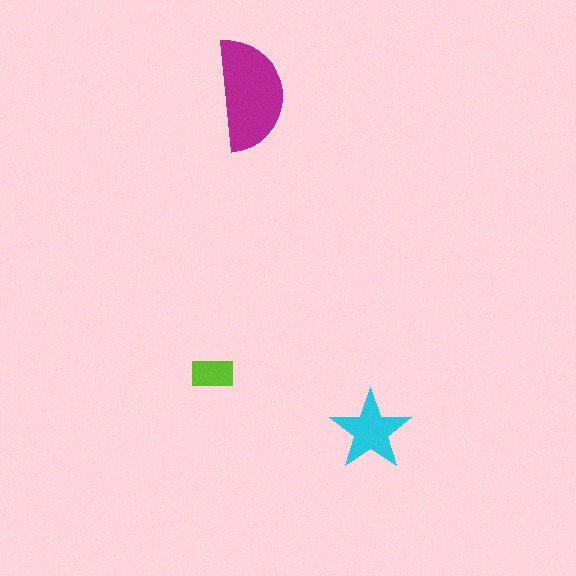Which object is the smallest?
The lime rectangle.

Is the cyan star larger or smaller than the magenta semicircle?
Smaller.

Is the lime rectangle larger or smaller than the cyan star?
Smaller.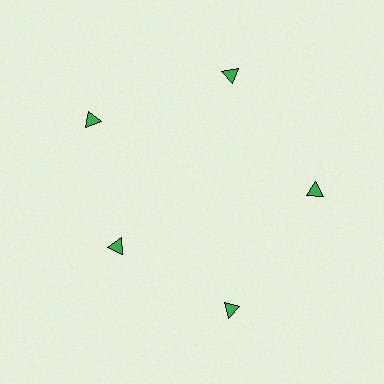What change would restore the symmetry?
The symmetry would be restored by moving it outward, back onto the ring so that all 5 triangles sit at equal angles and equal distance from the center.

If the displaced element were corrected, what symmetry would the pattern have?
It would have 5-fold rotational symmetry — the pattern would map onto itself every 72 degrees.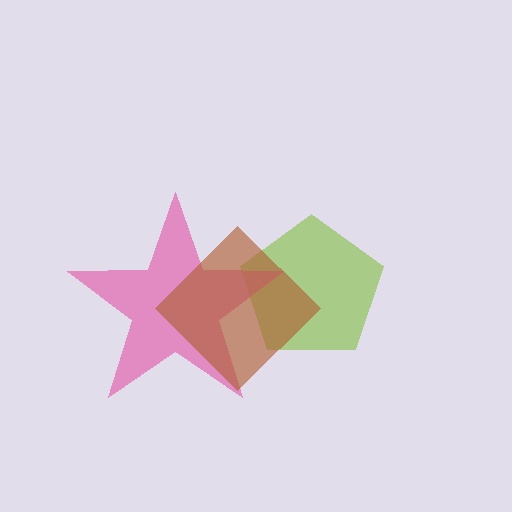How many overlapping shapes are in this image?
There are 3 overlapping shapes in the image.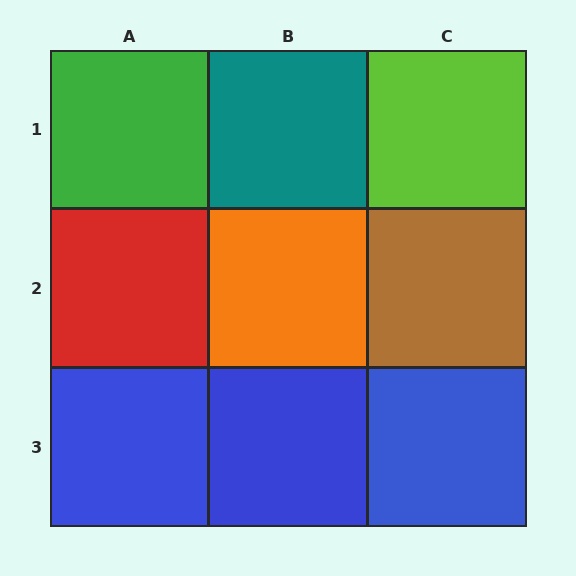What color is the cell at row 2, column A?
Red.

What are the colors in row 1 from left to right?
Green, teal, lime.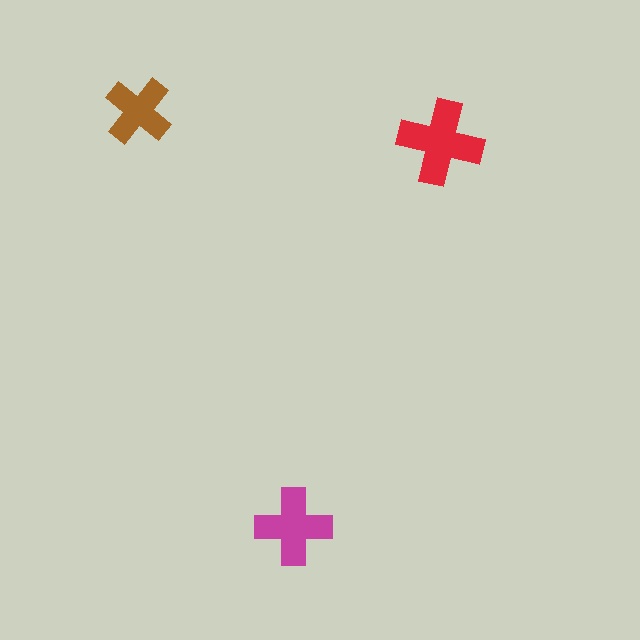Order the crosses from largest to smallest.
the red one, the magenta one, the brown one.